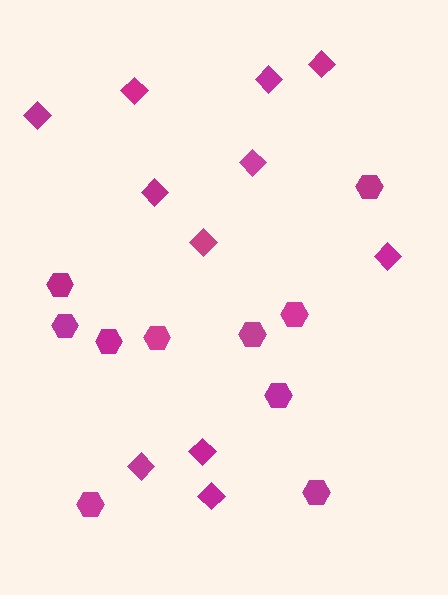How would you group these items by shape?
There are 2 groups: one group of diamonds (11) and one group of hexagons (10).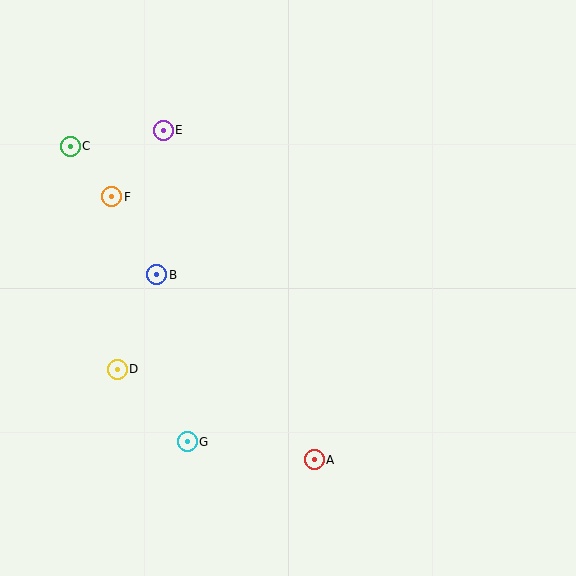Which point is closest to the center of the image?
Point B at (157, 275) is closest to the center.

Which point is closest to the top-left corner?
Point C is closest to the top-left corner.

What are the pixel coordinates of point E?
Point E is at (163, 130).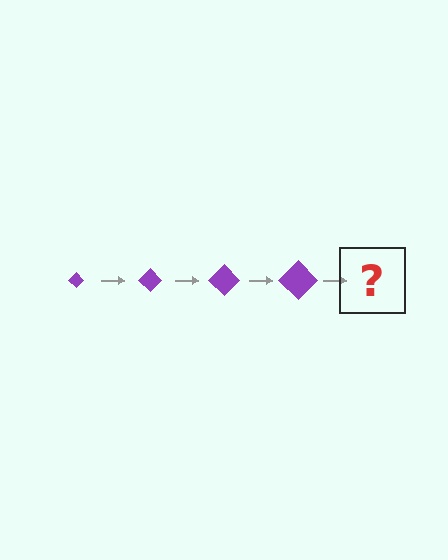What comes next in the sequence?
The next element should be a purple diamond, larger than the previous one.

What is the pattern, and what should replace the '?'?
The pattern is that the diamond gets progressively larger each step. The '?' should be a purple diamond, larger than the previous one.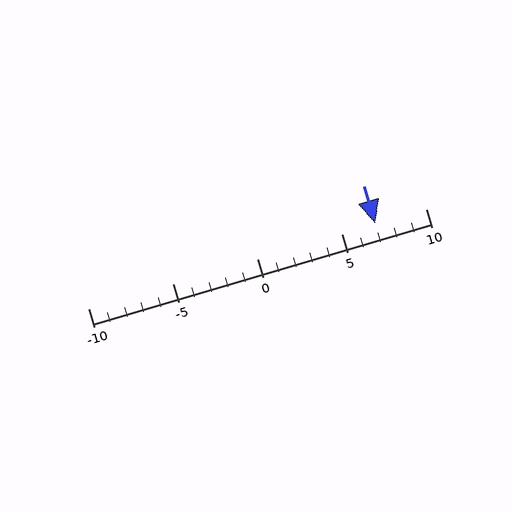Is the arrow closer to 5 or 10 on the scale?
The arrow is closer to 5.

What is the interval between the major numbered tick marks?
The major tick marks are spaced 5 units apart.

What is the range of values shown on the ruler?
The ruler shows values from -10 to 10.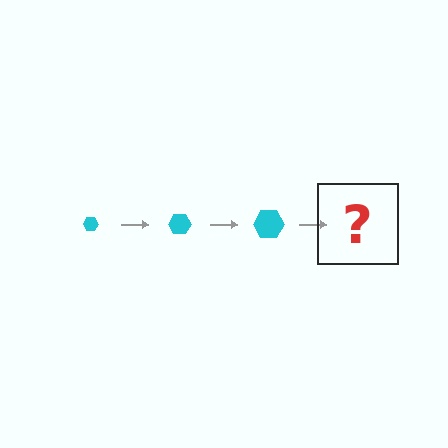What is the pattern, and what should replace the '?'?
The pattern is that the hexagon gets progressively larger each step. The '?' should be a cyan hexagon, larger than the previous one.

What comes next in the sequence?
The next element should be a cyan hexagon, larger than the previous one.